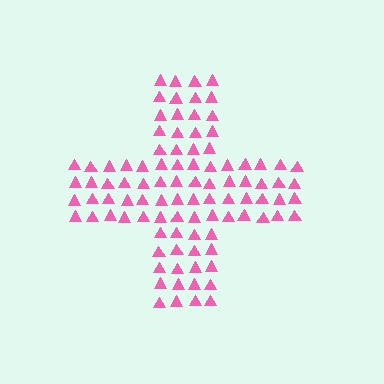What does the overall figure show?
The overall figure shows a cross.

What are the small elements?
The small elements are triangles.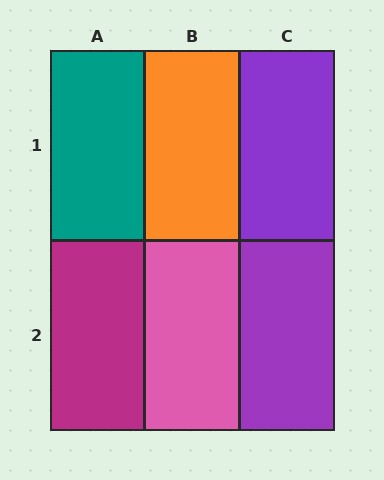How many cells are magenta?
1 cell is magenta.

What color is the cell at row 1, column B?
Orange.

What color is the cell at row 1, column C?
Purple.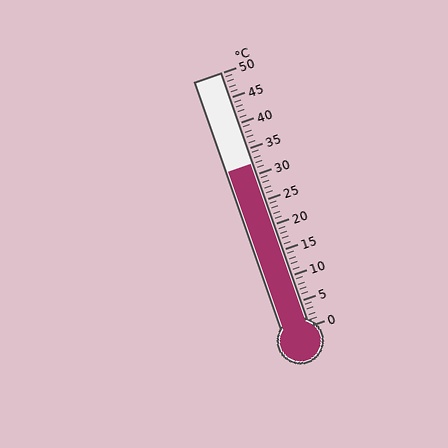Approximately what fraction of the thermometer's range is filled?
The thermometer is filled to approximately 65% of its range.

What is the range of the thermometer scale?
The thermometer scale ranges from 0°C to 50°C.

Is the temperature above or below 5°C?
The temperature is above 5°C.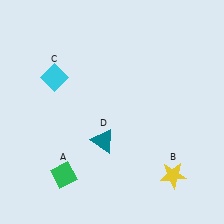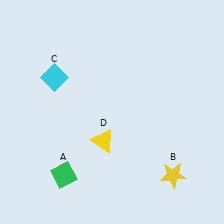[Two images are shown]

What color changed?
The triangle (D) changed from teal in Image 1 to yellow in Image 2.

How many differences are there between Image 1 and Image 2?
There is 1 difference between the two images.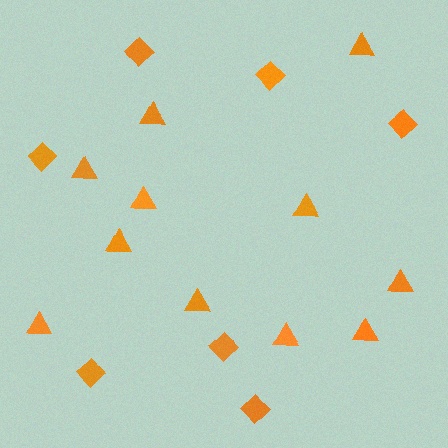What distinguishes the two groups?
There are 2 groups: one group of diamonds (7) and one group of triangles (11).